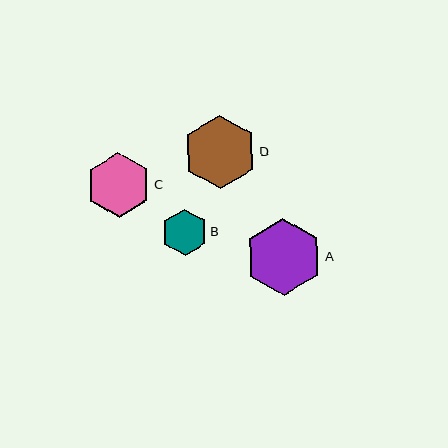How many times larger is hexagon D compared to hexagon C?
Hexagon D is approximately 1.1 times the size of hexagon C.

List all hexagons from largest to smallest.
From largest to smallest: A, D, C, B.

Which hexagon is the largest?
Hexagon A is the largest with a size of approximately 77 pixels.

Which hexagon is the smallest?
Hexagon B is the smallest with a size of approximately 46 pixels.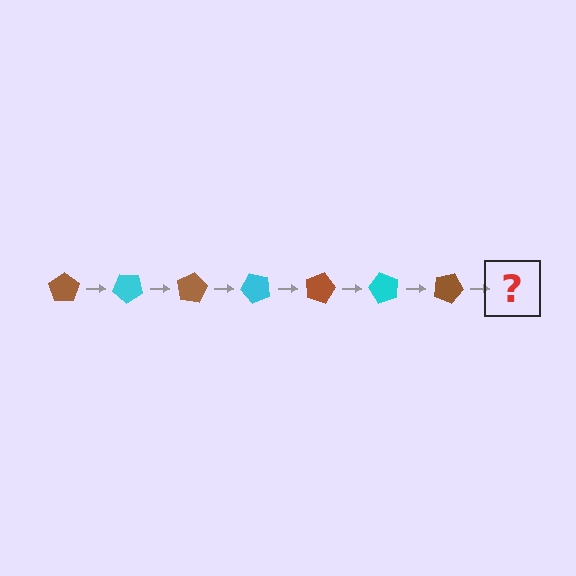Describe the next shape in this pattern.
It should be a cyan pentagon, rotated 280 degrees from the start.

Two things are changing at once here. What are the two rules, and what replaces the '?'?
The two rules are that it rotates 40 degrees each step and the color cycles through brown and cyan. The '?' should be a cyan pentagon, rotated 280 degrees from the start.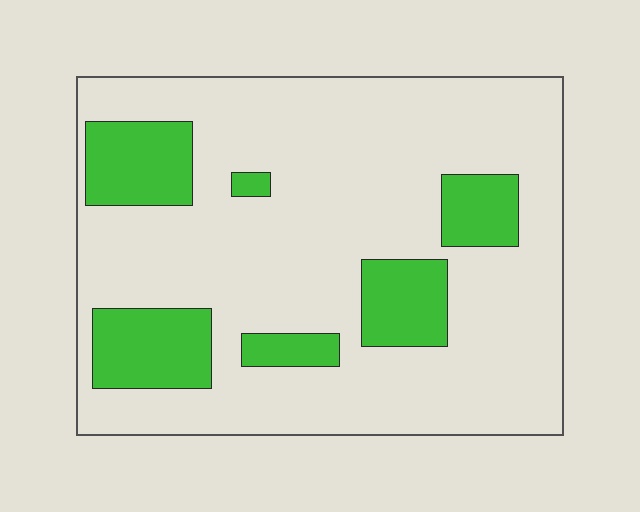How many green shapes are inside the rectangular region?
6.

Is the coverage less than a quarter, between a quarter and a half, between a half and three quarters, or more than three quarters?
Less than a quarter.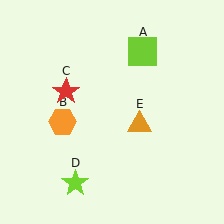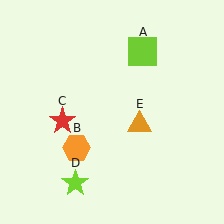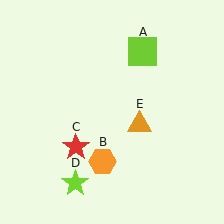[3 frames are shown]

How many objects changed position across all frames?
2 objects changed position: orange hexagon (object B), red star (object C).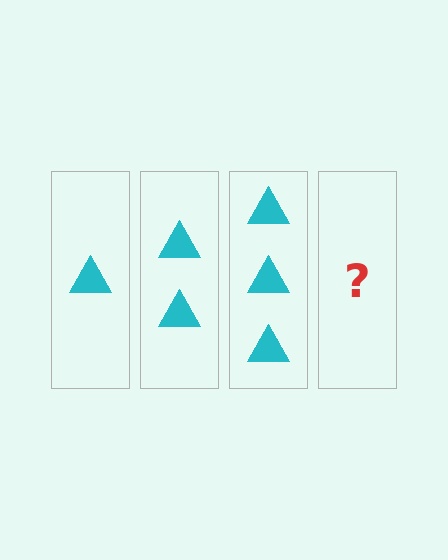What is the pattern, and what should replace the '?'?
The pattern is that each step adds one more triangle. The '?' should be 4 triangles.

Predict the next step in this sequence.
The next step is 4 triangles.